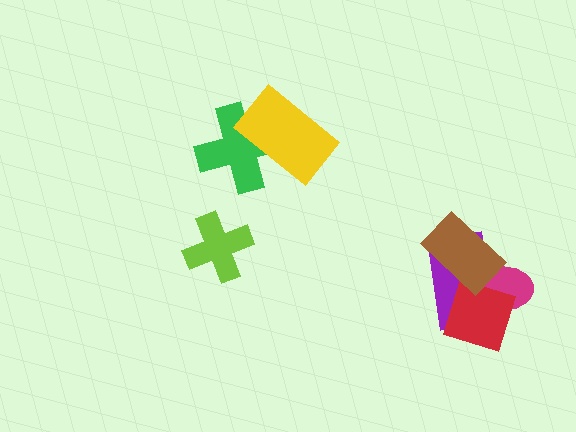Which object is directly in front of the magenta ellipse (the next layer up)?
The red diamond is directly in front of the magenta ellipse.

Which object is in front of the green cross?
The yellow rectangle is in front of the green cross.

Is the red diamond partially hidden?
Yes, it is partially covered by another shape.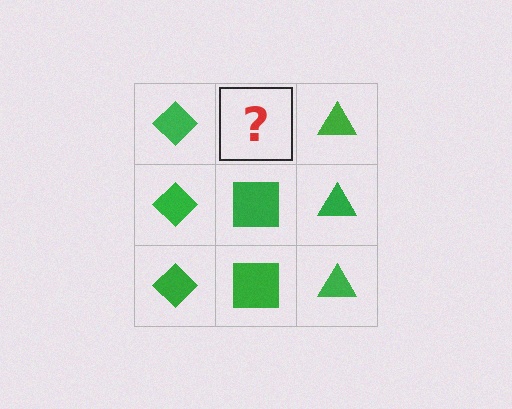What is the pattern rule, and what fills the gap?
The rule is that each column has a consistent shape. The gap should be filled with a green square.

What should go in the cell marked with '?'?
The missing cell should contain a green square.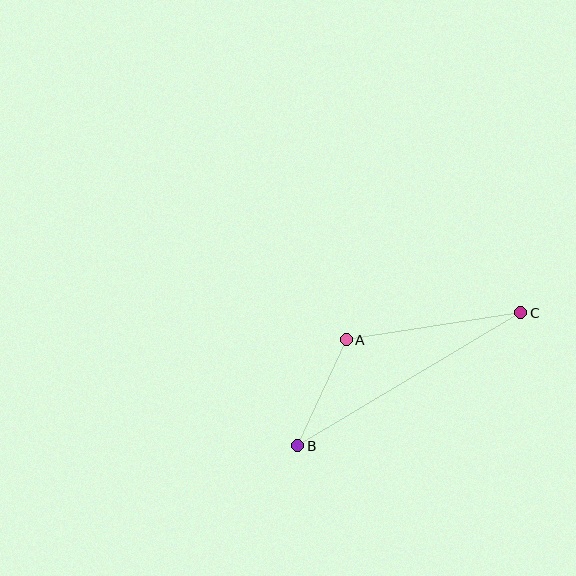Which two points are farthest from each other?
Points B and C are farthest from each other.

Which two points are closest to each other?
Points A and B are closest to each other.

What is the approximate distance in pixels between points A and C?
The distance between A and C is approximately 177 pixels.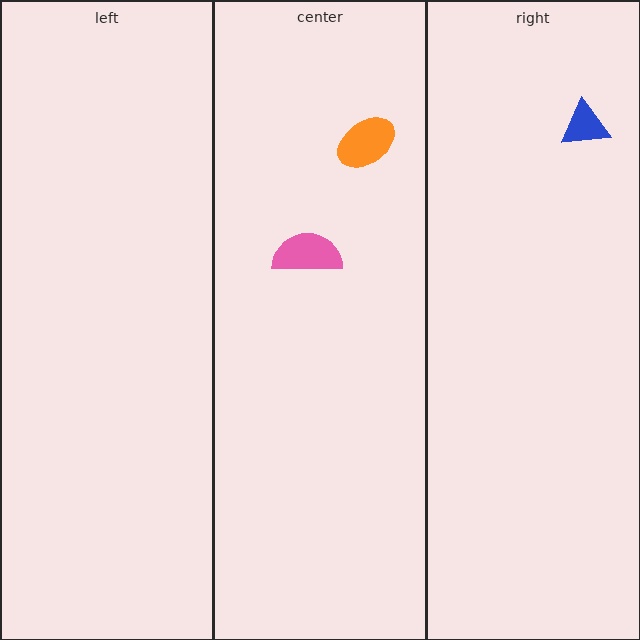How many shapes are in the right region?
1.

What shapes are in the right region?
The blue triangle.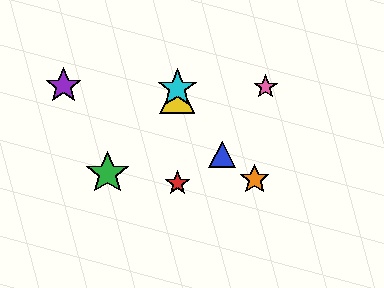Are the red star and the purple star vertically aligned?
No, the red star is at x≈177 and the purple star is at x≈63.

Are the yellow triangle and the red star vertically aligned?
Yes, both are at x≈177.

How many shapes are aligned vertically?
3 shapes (the red star, the yellow triangle, the cyan star) are aligned vertically.